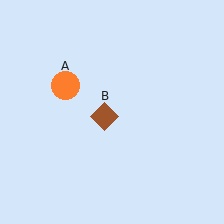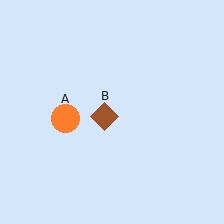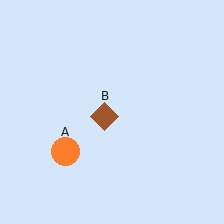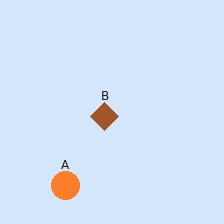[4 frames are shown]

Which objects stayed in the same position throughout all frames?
Brown diamond (object B) remained stationary.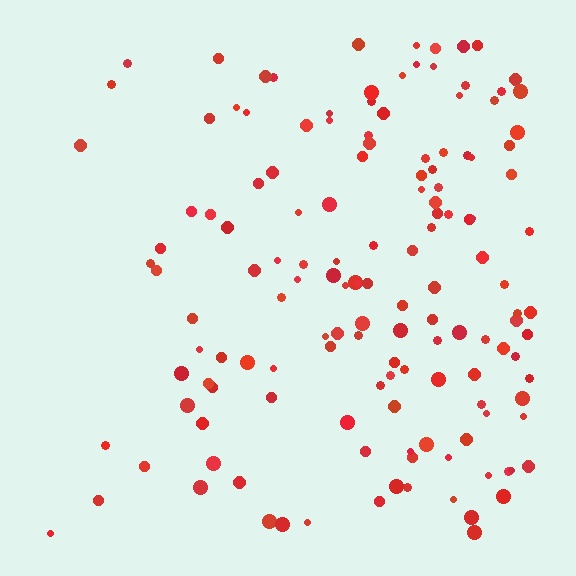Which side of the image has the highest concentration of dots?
The right.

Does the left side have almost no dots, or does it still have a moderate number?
Still a moderate number, just noticeably fewer than the right.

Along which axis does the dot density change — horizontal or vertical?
Horizontal.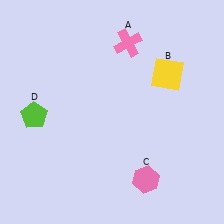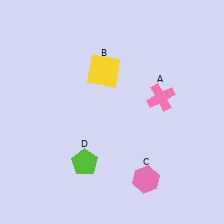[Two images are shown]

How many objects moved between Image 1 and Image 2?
3 objects moved between the two images.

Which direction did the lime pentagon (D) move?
The lime pentagon (D) moved right.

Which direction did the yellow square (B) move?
The yellow square (B) moved left.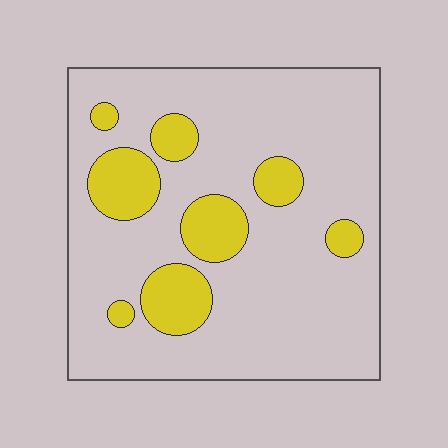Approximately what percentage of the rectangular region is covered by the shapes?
Approximately 20%.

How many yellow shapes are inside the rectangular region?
8.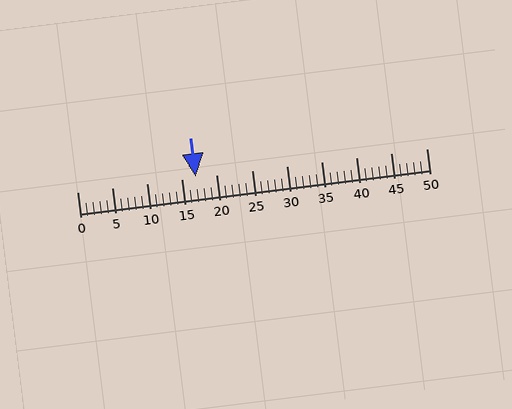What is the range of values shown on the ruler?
The ruler shows values from 0 to 50.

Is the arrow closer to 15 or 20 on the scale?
The arrow is closer to 15.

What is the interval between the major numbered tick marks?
The major tick marks are spaced 5 units apart.